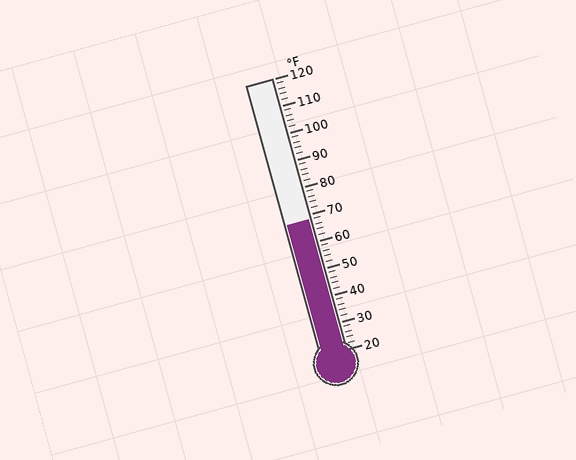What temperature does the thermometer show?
The thermometer shows approximately 68°F.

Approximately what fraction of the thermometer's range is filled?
The thermometer is filled to approximately 50% of its range.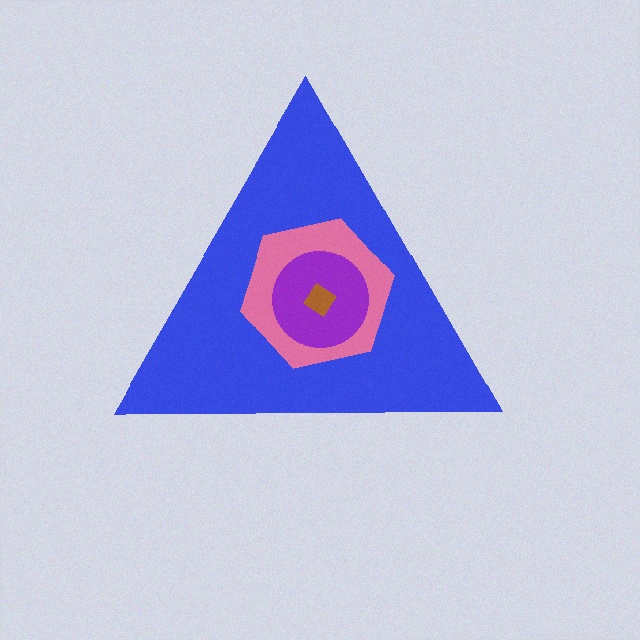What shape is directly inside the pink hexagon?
The purple circle.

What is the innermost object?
The brown diamond.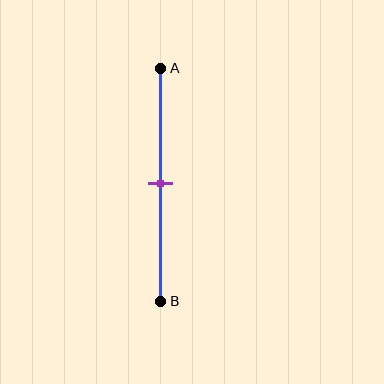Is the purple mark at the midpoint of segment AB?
Yes, the mark is approximately at the midpoint.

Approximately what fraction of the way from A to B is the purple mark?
The purple mark is approximately 50% of the way from A to B.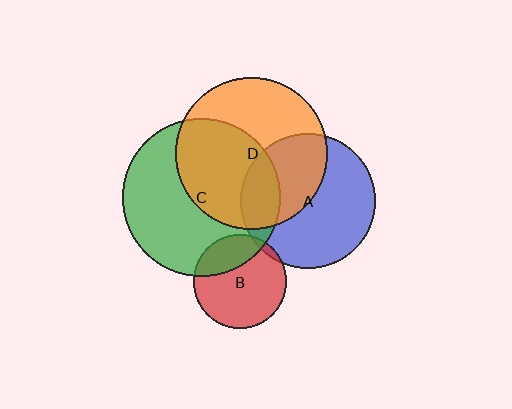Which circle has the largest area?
Circle C (green).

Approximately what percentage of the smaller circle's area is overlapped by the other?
Approximately 20%.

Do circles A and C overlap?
Yes.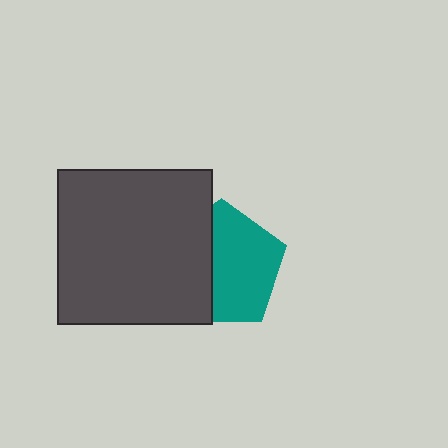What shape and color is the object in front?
The object in front is a dark gray square.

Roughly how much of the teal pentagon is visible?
About half of it is visible (roughly 59%).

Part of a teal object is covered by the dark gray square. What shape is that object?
It is a pentagon.